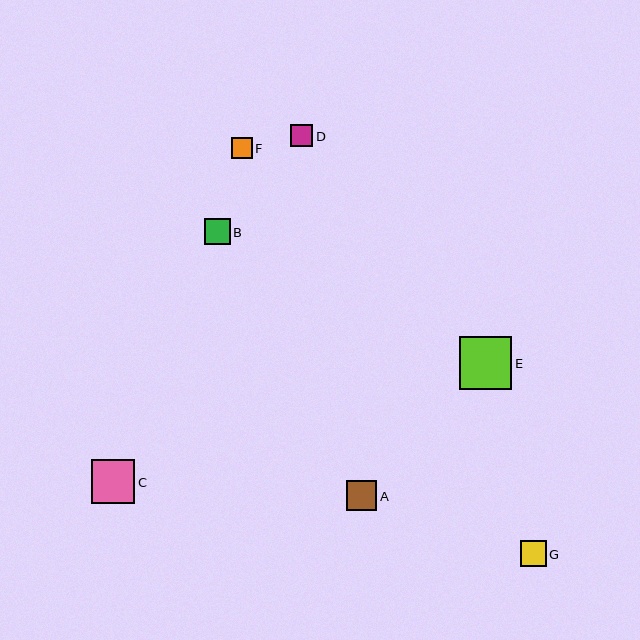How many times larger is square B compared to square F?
Square B is approximately 1.3 times the size of square F.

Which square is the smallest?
Square F is the smallest with a size of approximately 20 pixels.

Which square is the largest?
Square E is the largest with a size of approximately 53 pixels.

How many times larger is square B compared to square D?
Square B is approximately 1.2 times the size of square D.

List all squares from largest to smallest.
From largest to smallest: E, C, A, B, G, D, F.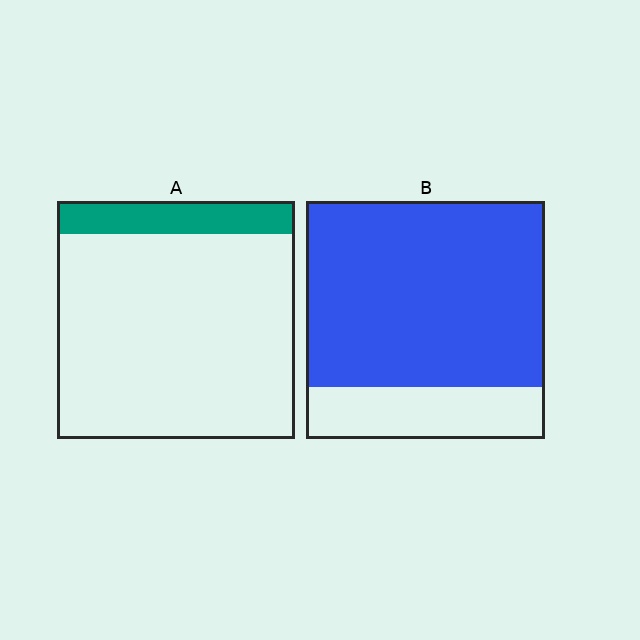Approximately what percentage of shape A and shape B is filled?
A is approximately 15% and B is approximately 80%.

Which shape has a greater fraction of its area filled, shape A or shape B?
Shape B.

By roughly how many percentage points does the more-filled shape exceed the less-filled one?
By roughly 65 percentage points (B over A).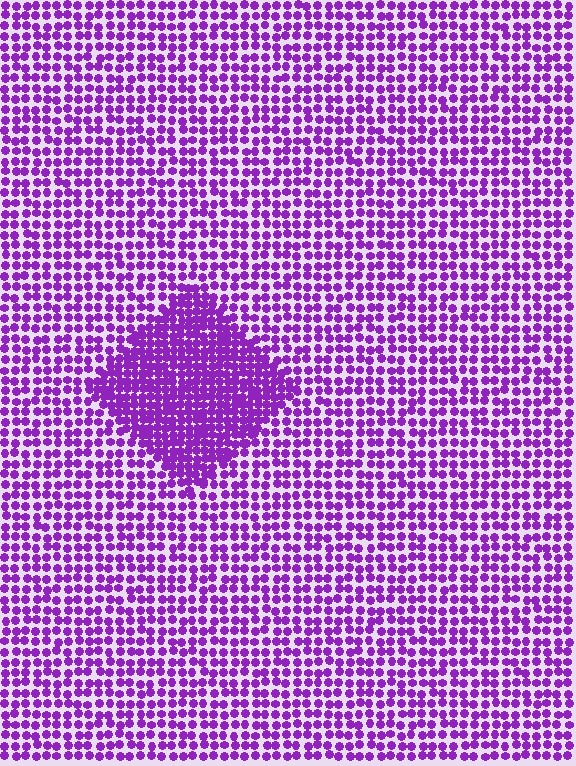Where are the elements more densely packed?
The elements are more densely packed inside the diamond boundary.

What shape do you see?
I see a diamond.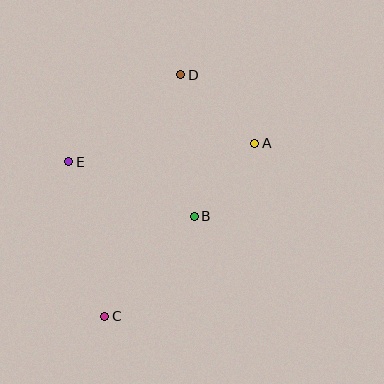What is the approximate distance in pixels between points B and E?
The distance between B and E is approximately 137 pixels.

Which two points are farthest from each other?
Points C and D are farthest from each other.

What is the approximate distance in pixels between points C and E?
The distance between C and E is approximately 159 pixels.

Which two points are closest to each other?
Points A and B are closest to each other.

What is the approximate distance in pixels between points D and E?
The distance between D and E is approximately 142 pixels.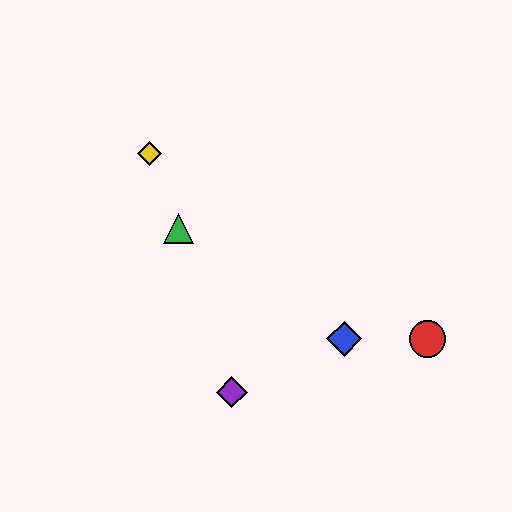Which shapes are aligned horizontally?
The red circle, the blue diamond are aligned horizontally.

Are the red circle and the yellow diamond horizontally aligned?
No, the red circle is at y≈339 and the yellow diamond is at y≈153.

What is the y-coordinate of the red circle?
The red circle is at y≈339.